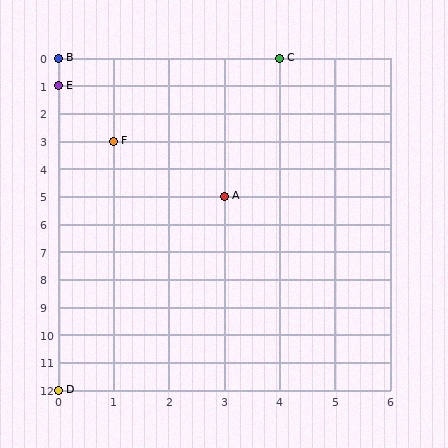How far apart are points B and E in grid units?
Points B and E are 1 row apart.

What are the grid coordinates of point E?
Point E is at grid coordinates (0, 1).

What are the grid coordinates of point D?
Point D is at grid coordinates (0, 12).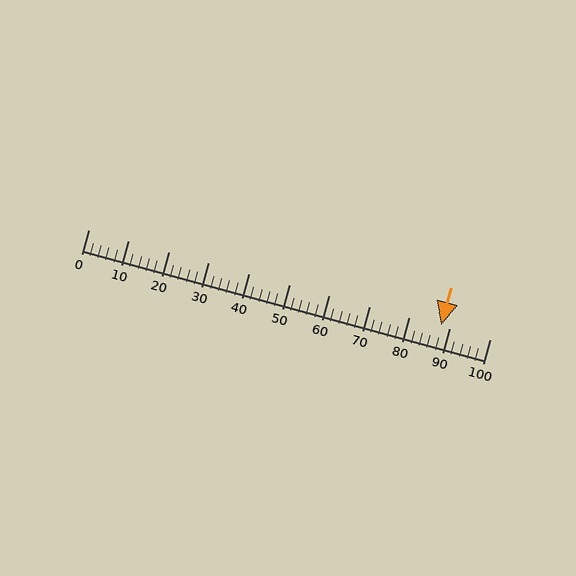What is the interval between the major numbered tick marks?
The major tick marks are spaced 10 units apart.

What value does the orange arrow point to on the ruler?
The orange arrow points to approximately 88.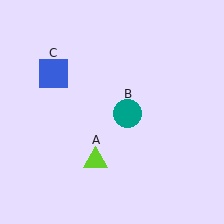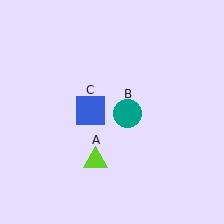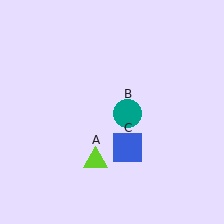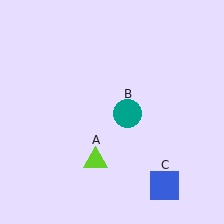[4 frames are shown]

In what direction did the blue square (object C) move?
The blue square (object C) moved down and to the right.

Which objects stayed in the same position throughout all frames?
Lime triangle (object A) and teal circle (object B) remained stationary.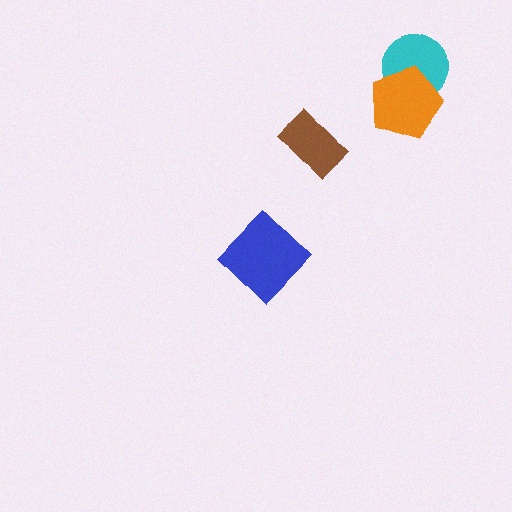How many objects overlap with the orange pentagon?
1 object overlaps with the orange pentagon.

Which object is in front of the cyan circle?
The orange pentagon is in front of the cyan circle.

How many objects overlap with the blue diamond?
0 objects overlap with the blue diamond.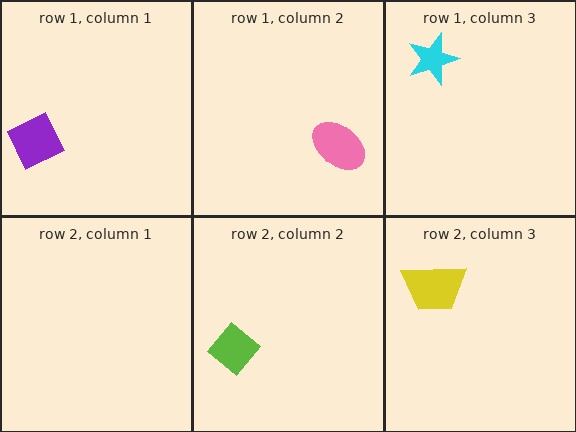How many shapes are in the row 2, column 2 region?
1.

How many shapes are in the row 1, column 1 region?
1.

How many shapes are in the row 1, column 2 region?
1.